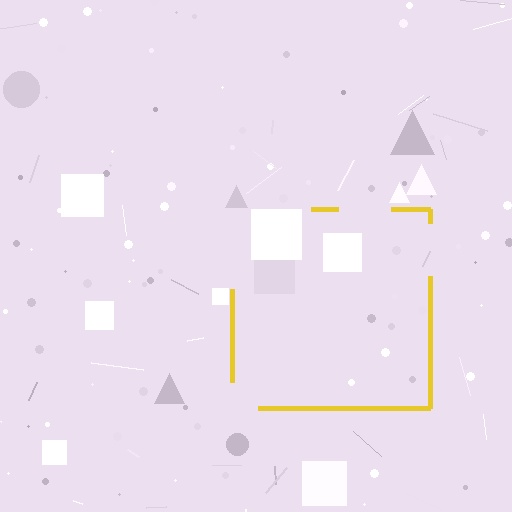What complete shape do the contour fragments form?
The contour fragments form a square.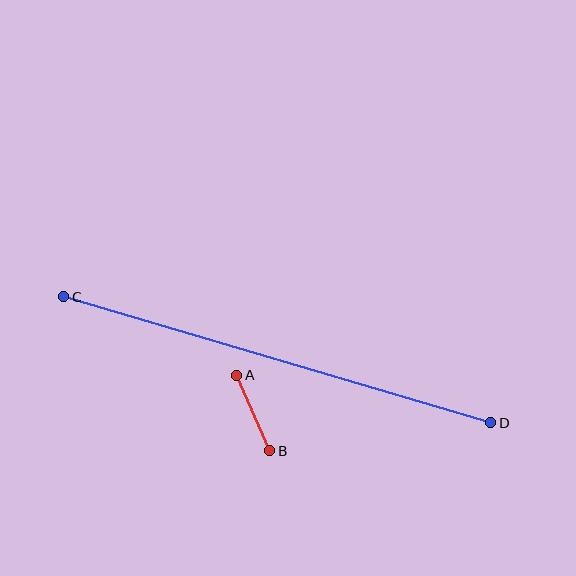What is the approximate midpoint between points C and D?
The midpoint is at approximately (277, 360) pixels.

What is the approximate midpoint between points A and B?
The midpoint is at approximately (253, 413) pixels.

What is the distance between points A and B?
The distance is approximately 82 pixels.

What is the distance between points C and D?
The distance is approximately 445 pixels.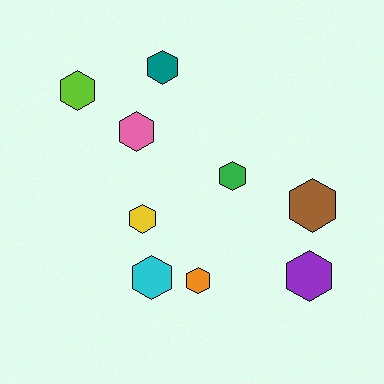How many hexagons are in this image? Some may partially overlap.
There are 9 hexagons.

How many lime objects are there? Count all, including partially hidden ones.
There is 1 lime object.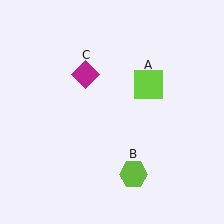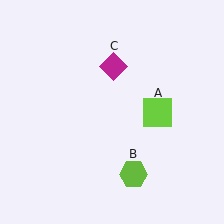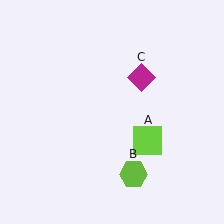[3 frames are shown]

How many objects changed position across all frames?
2 objects changed position: lime square (object A), magenta diamond (object C).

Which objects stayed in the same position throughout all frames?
Lime hexagon (object B) remained stationary.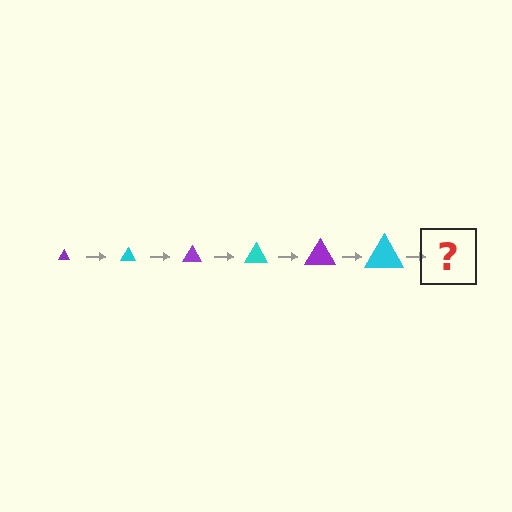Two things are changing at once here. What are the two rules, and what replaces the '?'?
The two rules are that the triangle grows larger each step and the color cycles through purple and cyan. The '?' should be a purple triangle, larger than the previous one.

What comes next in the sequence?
The next element should be a purple triangle, larger than the previous one.